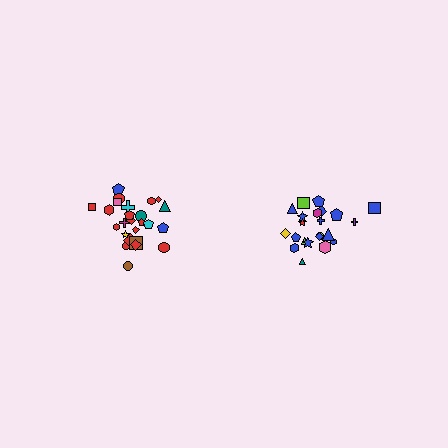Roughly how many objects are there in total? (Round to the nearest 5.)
Roughly 45 objects in total.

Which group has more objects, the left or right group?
The left group.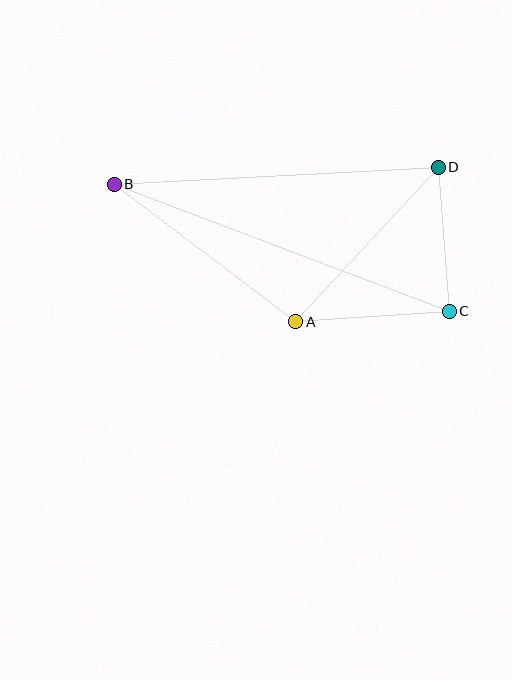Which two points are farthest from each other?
Points B and C are farthest from each other.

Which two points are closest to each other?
Points C and D are closest to each other.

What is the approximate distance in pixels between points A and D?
The distance between A and D is approximately 210 pixels.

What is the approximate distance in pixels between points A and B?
The distance between A and B is approximately 228 pixels.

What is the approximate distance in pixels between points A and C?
The distance between A and C is approximately 154 pixels.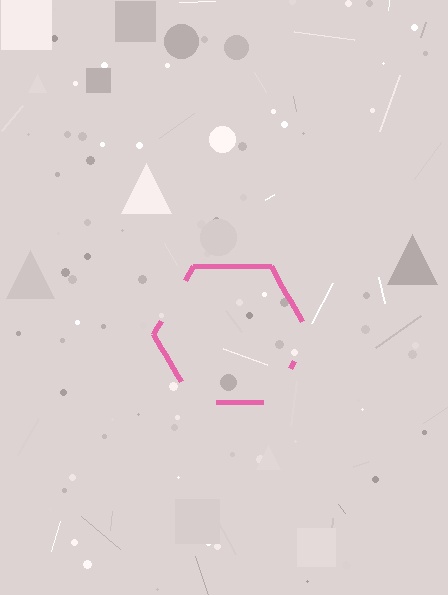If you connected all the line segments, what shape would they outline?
They would outline a hexagon.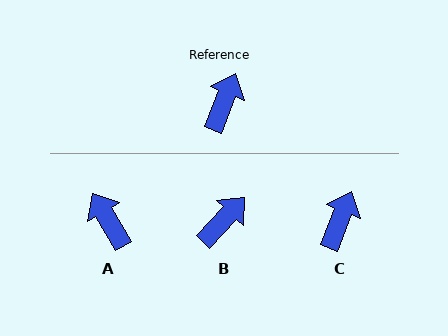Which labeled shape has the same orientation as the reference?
C.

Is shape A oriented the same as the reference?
No, it is off by about 52 degrees.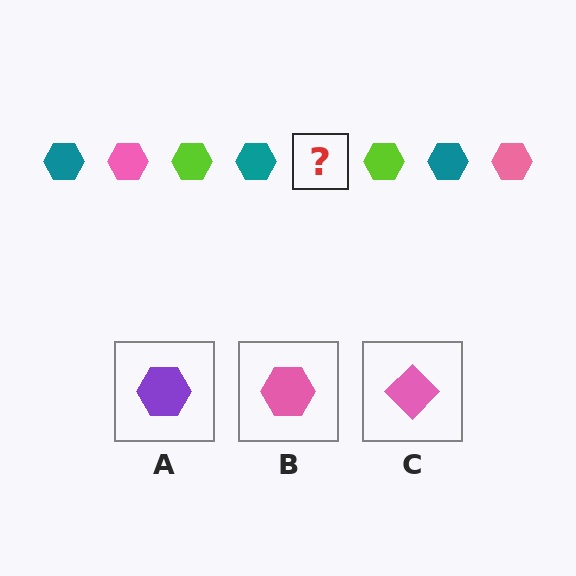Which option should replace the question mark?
Option B.